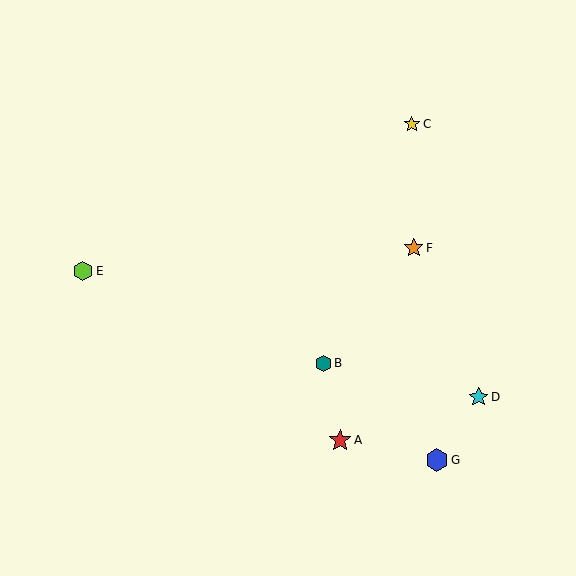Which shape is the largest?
The blue hexagon (labeled G) is the largest.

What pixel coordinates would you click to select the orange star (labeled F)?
Click at (414, 248) to select the orange star F.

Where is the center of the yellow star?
The center of the yellow star is at (412, 124).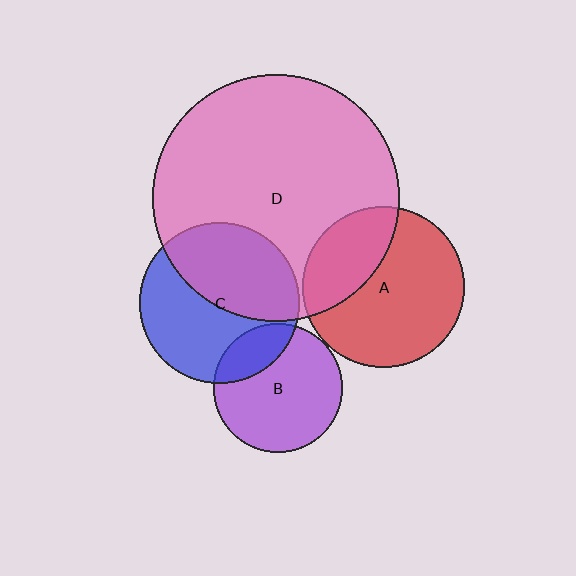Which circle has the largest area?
Circle D (pink).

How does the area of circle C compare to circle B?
Approximately 1.5 times.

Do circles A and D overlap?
Yes.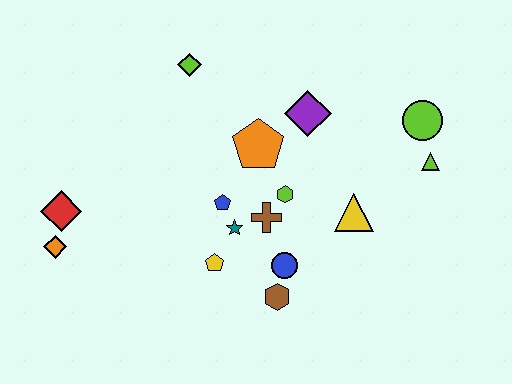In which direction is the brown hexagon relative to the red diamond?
The brown hexagon is to the right of the red diamond.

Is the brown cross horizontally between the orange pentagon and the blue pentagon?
No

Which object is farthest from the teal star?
The lime circle is farthest from the teal star.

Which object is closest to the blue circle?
The brown hexagon is closest to the blue circle.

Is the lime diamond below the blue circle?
No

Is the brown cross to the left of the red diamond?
No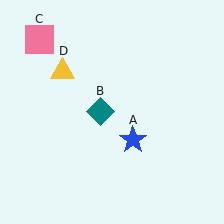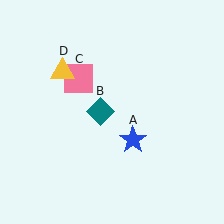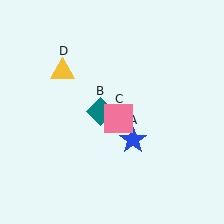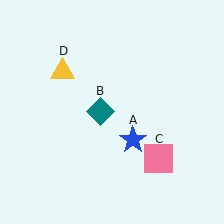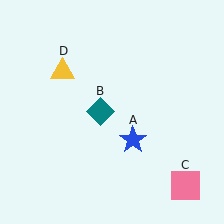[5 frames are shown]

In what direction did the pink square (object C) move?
The pink square (object C) moved down and to the right.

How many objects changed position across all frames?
1 object changed position: pink square (object C).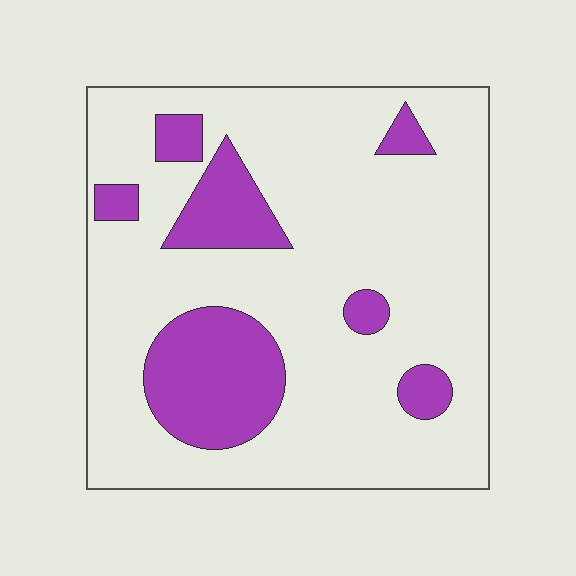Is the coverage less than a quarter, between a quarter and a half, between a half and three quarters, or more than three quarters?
Less than a quarter.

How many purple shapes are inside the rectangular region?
7.